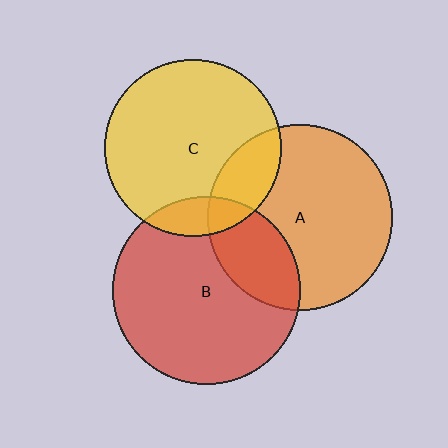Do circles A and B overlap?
Yes.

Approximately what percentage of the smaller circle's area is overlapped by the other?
Approximately 25%.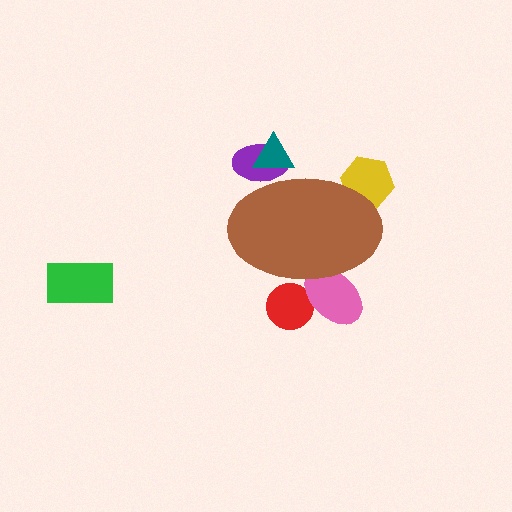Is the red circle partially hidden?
Yes, the red circle is partially hidden behind the brown ellipse.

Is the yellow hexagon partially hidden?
Yes, the yellow hexagon is partially hidden behind the brown ellipse.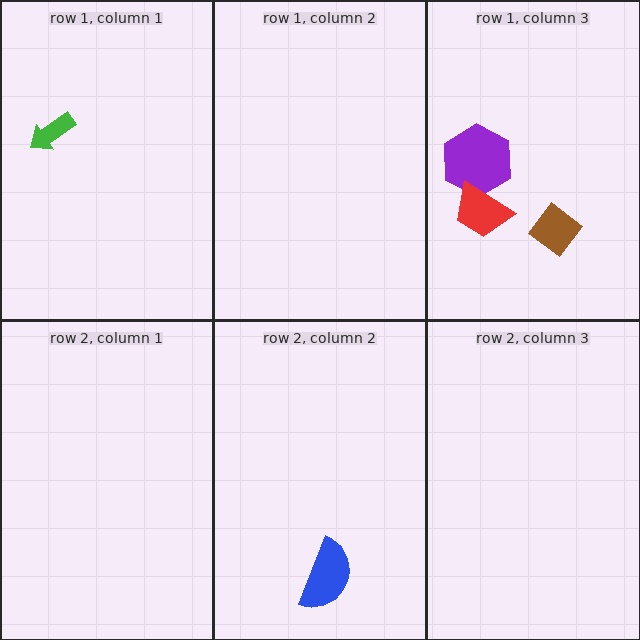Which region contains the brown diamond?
The row 1, column 3 region.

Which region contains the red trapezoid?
The row 1, column 3 region.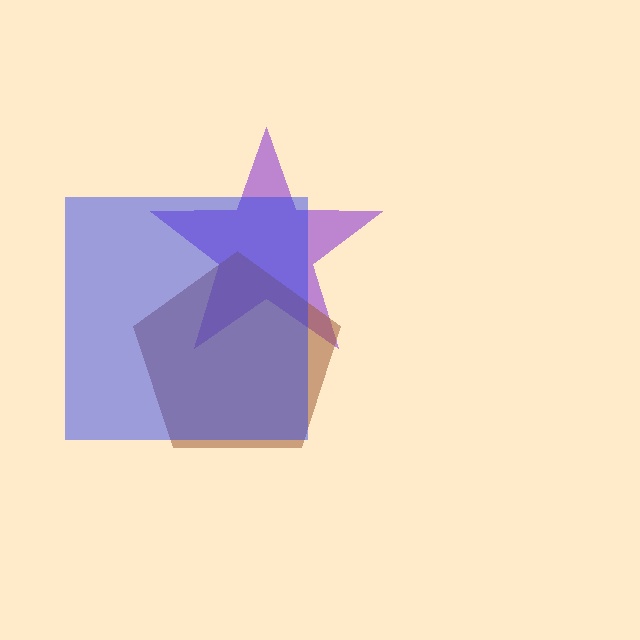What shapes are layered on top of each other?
The layered shapes are: a purple star, a brown pentagon, a blue square.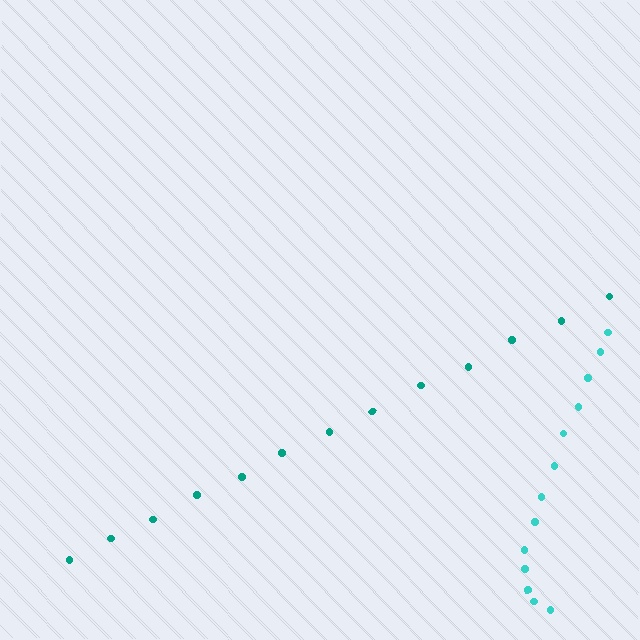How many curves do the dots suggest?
There are 2 distinct paths.